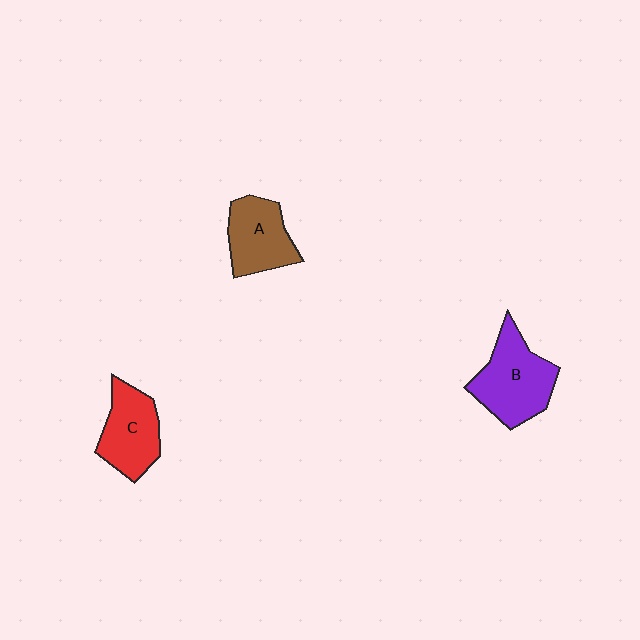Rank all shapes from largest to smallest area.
From largest to smallest: B (purple), C (red), A (brown).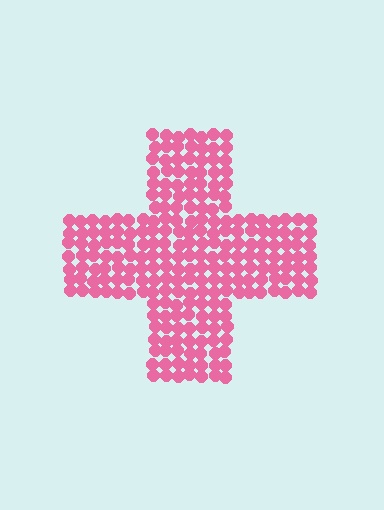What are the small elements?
The small elements are circles.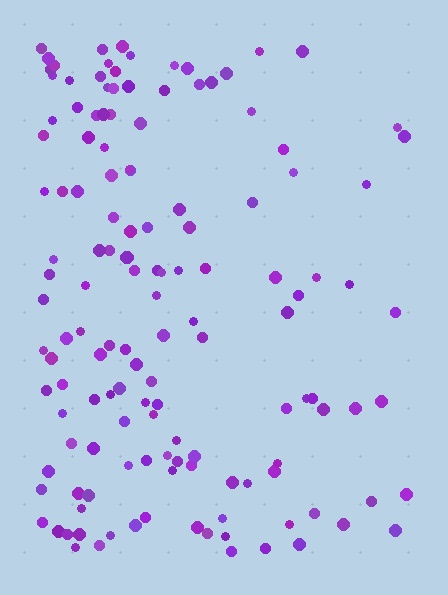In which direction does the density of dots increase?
From right to left, with the left side densest.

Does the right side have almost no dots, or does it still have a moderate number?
Still a moderate number, just noticeably fewer than the left.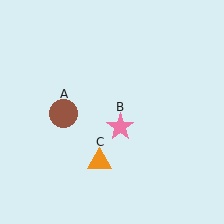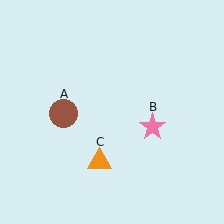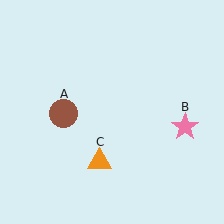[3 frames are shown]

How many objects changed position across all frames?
1 object changed position: pink star (object B).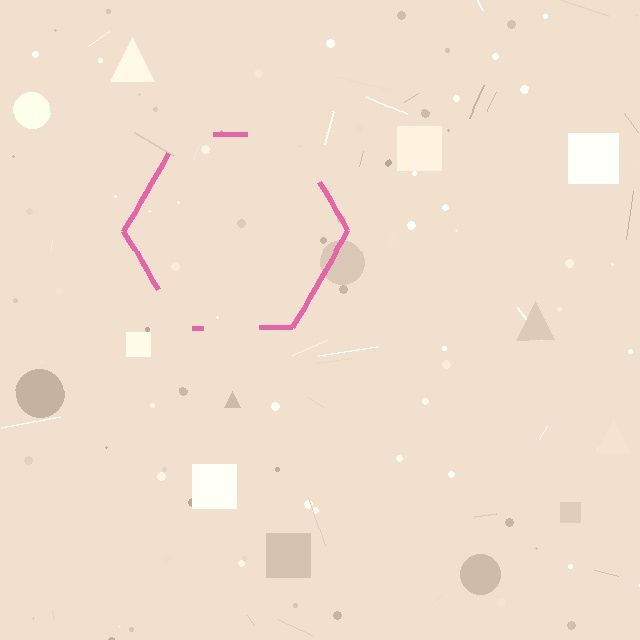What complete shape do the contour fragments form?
The contour fragments form a hexagon.